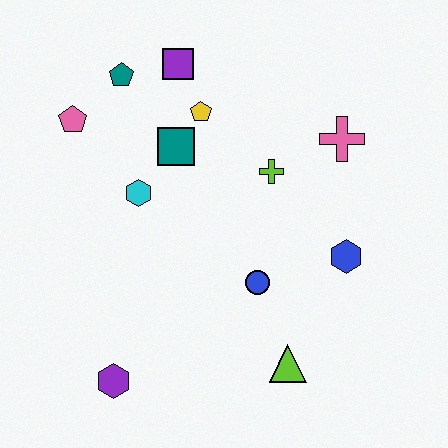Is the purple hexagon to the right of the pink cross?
No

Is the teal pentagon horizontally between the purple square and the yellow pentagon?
No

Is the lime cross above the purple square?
No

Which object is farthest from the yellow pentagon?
The purple hexagon is farthest from the yellow pentagon.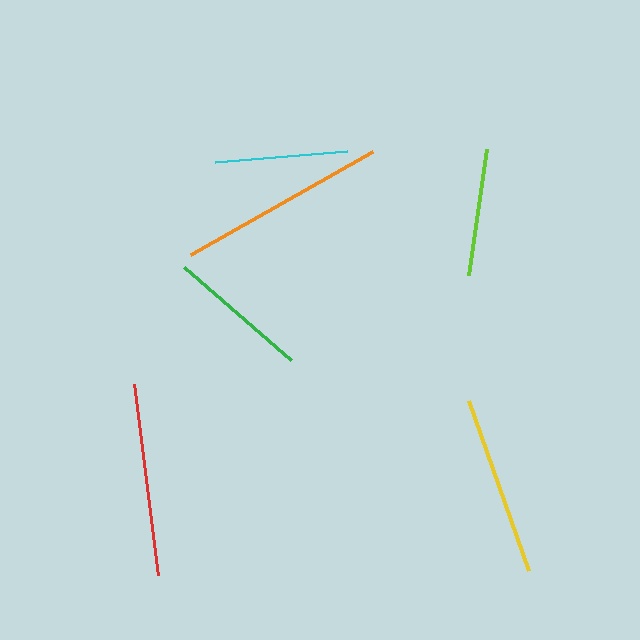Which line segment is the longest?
The orange line is the longest at approximately 209 pixels.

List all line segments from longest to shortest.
From longest to shortest: orange, red, yellow, green, cyan, lime.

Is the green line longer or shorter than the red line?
The red line is longer than the green line.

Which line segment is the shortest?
The lime line is the shortest at approximately 128 pixels.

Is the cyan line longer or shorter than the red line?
The red line is longer than the cyan line.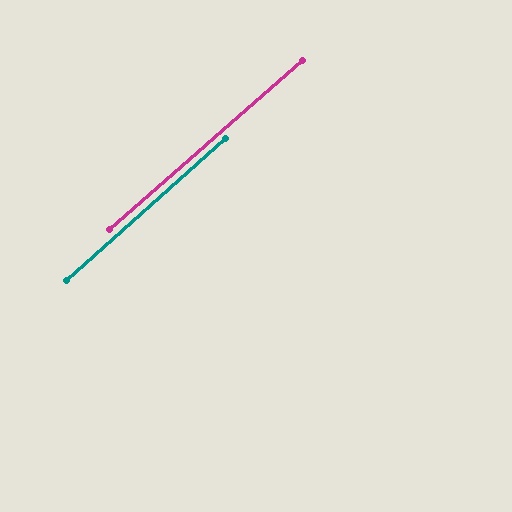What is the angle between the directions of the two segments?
Approximately 1 degree.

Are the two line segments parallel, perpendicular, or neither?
Parallel — their directions differ by only 0.9°.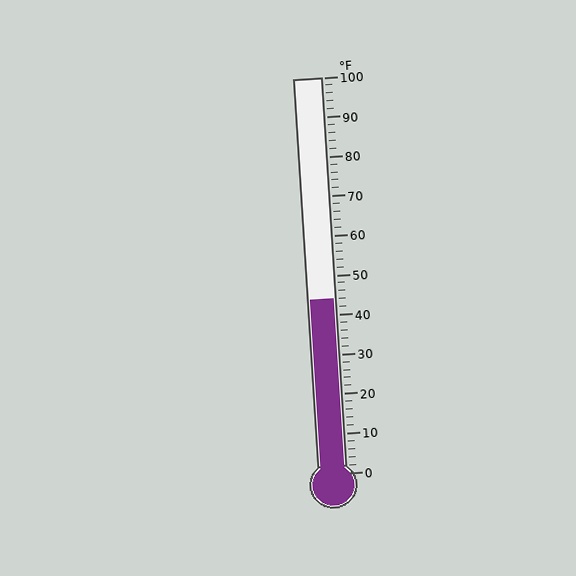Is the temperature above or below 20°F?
The temperature is above 20°F.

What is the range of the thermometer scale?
The thermometer scale ranges from 0°F to 100°F.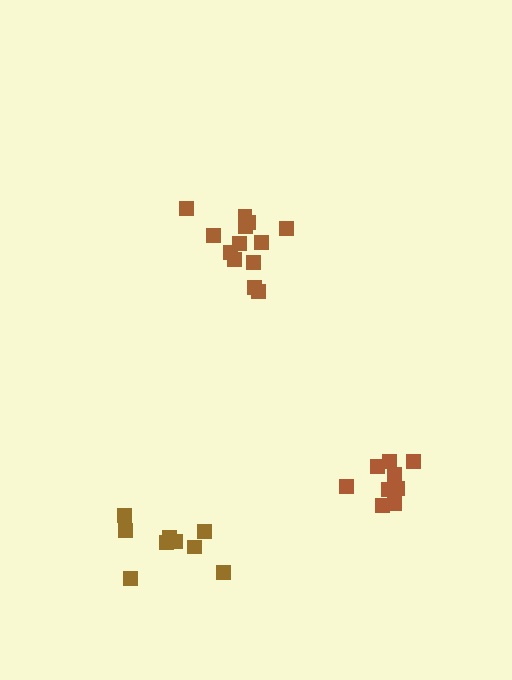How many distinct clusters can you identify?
There are 3 distinct clusters.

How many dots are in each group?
Group 1: 13 dots, Group 2: 9 dots, Group 3: 9 dots (31 total).